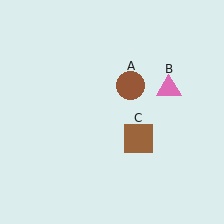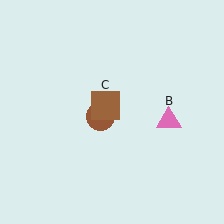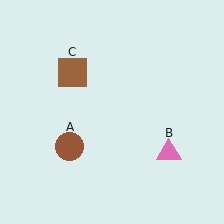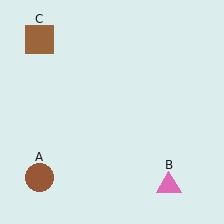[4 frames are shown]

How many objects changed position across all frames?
3 objects changed position: brown circle (object A), pink triangle (object B), brown square (object C).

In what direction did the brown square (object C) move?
The brown square (object C) moved up and to the left.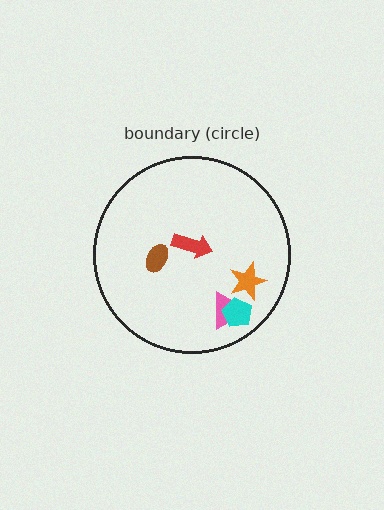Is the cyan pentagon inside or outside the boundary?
Inside.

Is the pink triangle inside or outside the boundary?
Inside.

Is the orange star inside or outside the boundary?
Inside.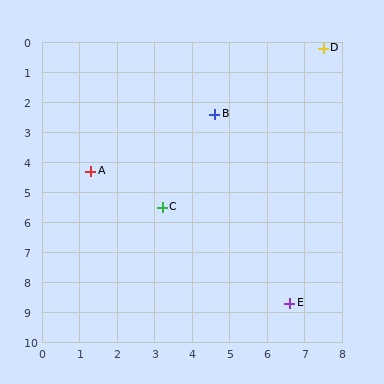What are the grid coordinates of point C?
Point C is at approximately (3.2, 5.5).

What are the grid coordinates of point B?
Point B is at approximately (4.6, 2.4).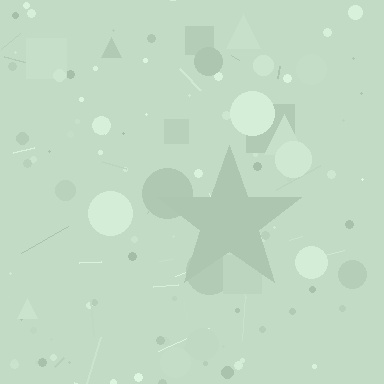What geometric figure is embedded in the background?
A star is embedded in the background.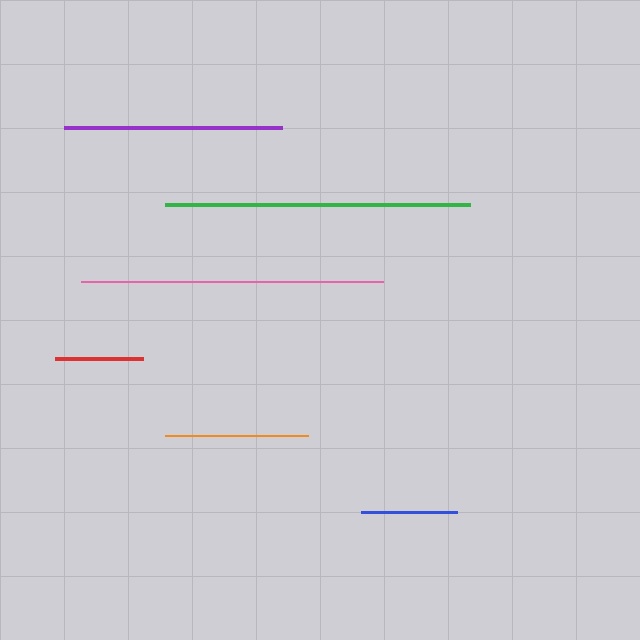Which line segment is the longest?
The green line is the longest at approximately 305 pixels.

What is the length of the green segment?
The green segment is approximately 305 pixels long.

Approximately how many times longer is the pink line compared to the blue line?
The pink line is approximately 3.2 times the length of the blue line.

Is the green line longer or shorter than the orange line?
The green line is longer than the orange line.